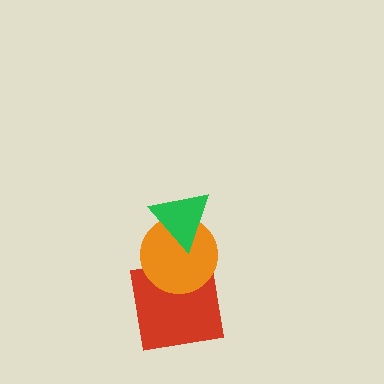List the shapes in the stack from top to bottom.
From top to bottom: the green triangle, the orange circle, the red square.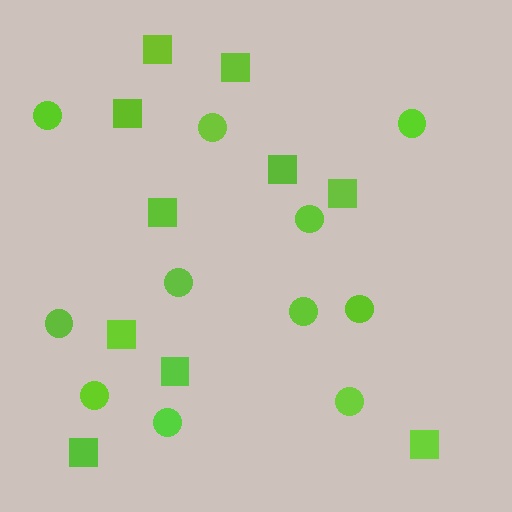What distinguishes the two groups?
There are 2 groups: one group of squares (10) and one group of circles (11).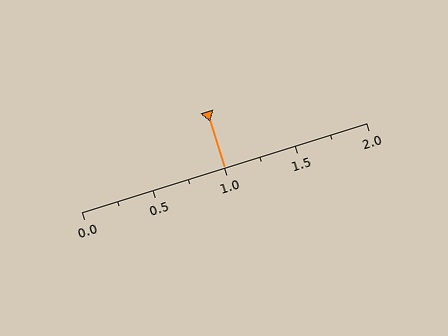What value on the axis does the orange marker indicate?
The marker indicates approximately 1.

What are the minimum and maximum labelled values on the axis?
The axis runs from 0.0 to 2.0.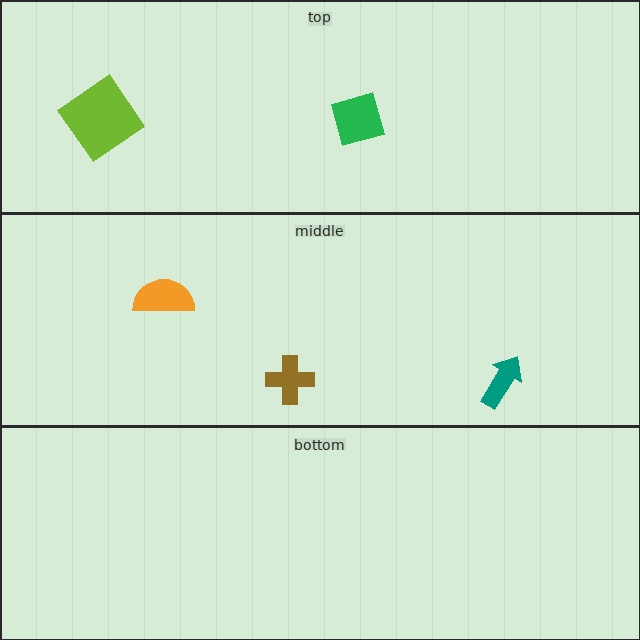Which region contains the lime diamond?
The top region.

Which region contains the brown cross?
The middle region.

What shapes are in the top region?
The lime diamond, the green diamond.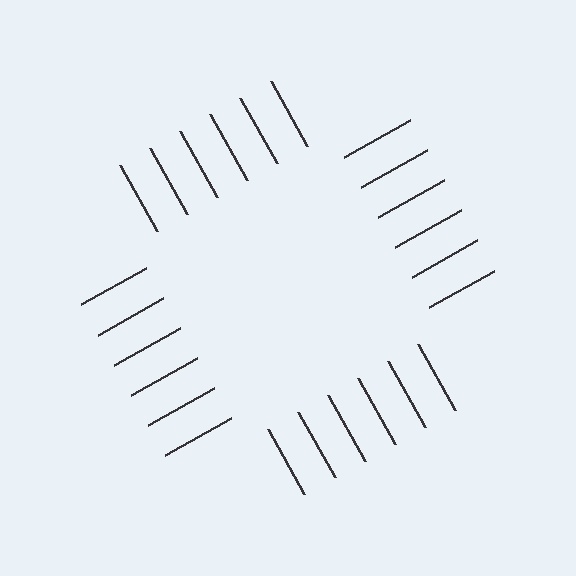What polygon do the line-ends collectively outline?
An illusory square — the line segments terminate on its edges but no continuous stroke is drawn.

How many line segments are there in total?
24 — 6 along each of the 4 edges.